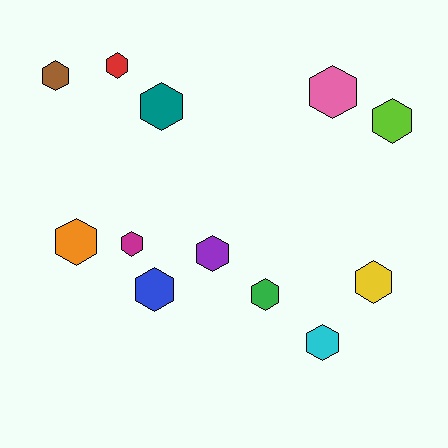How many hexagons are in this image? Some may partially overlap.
There are 12 hexagons.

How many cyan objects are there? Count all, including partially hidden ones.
There is 1 cyan object.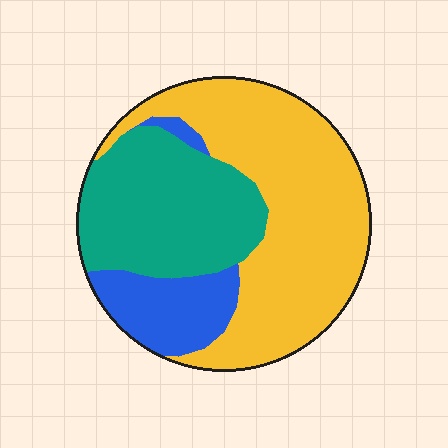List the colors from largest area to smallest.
From largest to smallest: yellow, teal, blue.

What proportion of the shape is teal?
Teal covers about 30% of the shape.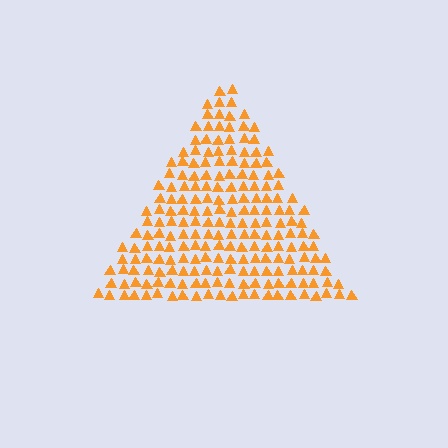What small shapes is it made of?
It is made of small triangles.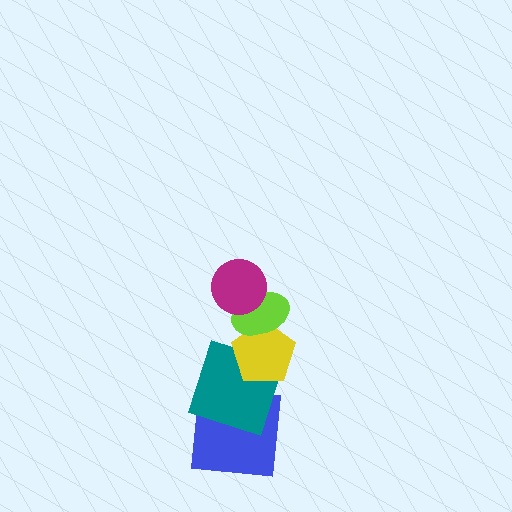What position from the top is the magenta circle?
The magenta circle is 1st from the top.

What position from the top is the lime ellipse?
The lime ellipse is 2nd from the top.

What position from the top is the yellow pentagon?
The yellow pentagon is 3rd from the top.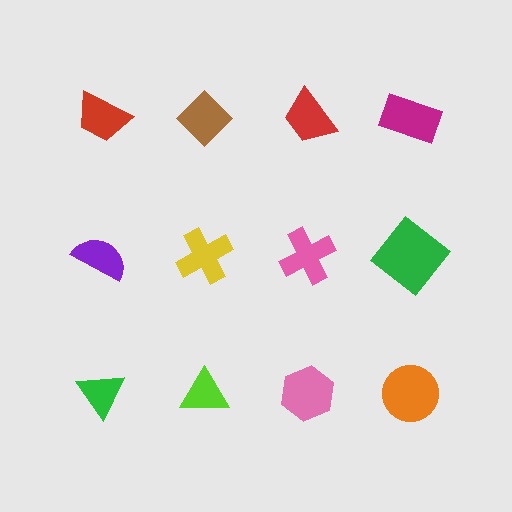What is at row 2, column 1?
A purple semicircle.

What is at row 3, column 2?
A lime triangle.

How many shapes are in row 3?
4 shapes.